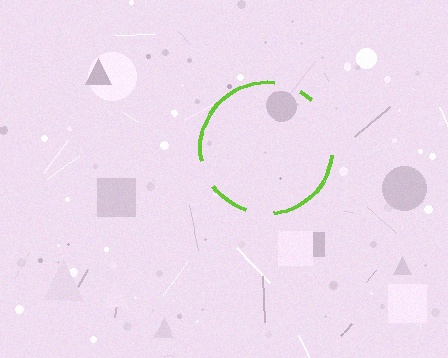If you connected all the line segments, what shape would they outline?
They would outline a circle.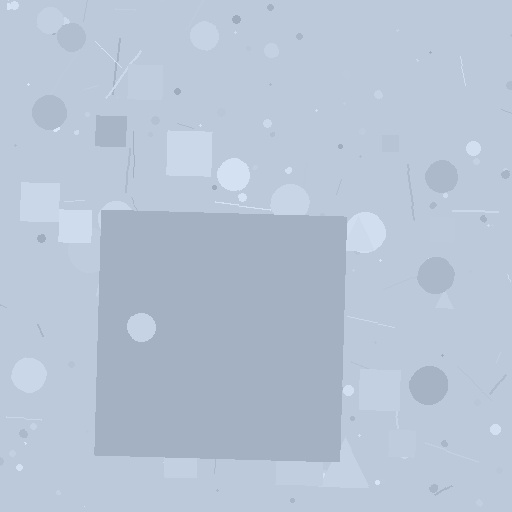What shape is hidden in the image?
A square is hidden in the image.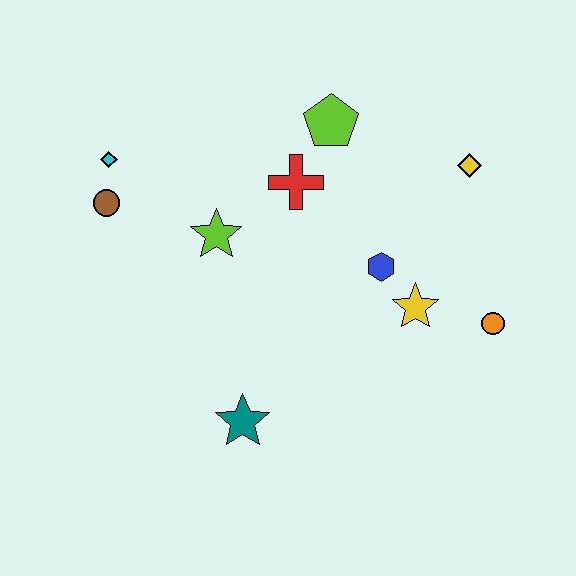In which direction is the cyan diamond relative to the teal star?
The cyan diamond is above the teal star.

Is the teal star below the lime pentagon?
Yes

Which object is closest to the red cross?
The lime pentagon is closest to the red cross.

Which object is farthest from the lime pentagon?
The teal star is farthest from the lime pentagon.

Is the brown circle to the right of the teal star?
No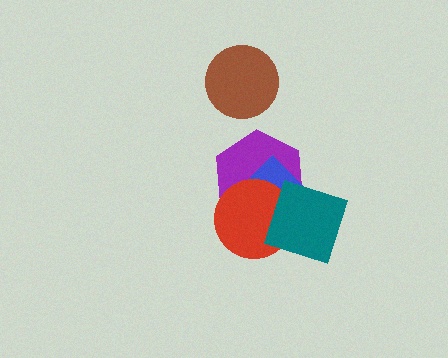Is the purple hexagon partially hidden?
Yes, it is partially covered by another shape.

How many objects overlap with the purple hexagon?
3 objects overlap with the purple hexagon.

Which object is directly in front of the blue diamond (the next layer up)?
The red circle is directly in front of the blue diamond.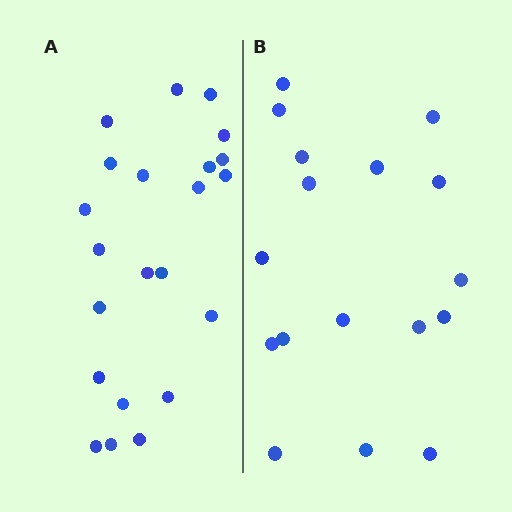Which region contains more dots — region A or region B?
Region A (the left region) has more dots.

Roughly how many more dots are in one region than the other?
Region A has about 5 more dots than region B.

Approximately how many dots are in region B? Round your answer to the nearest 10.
About 20 dots. (The exact count is 17, which rounds to 20.)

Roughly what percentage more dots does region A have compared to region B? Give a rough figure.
About 30% more.